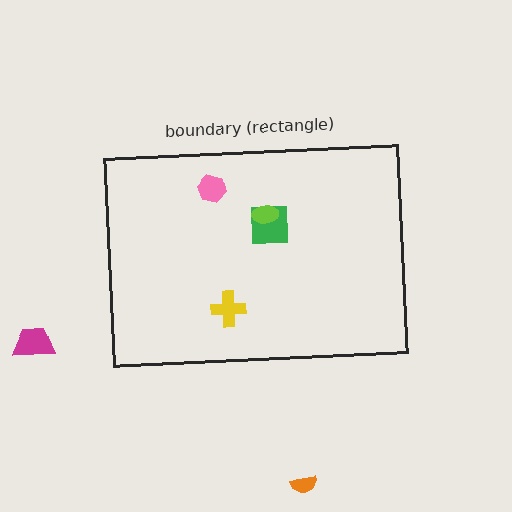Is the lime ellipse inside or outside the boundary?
Inside.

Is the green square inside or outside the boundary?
Inside.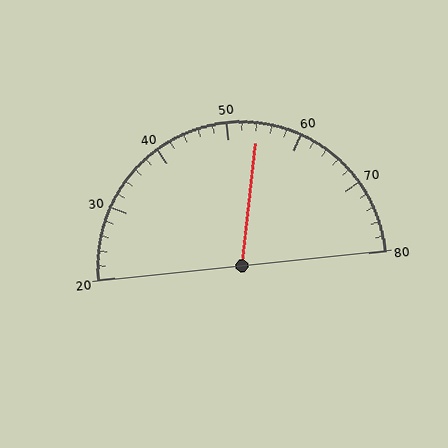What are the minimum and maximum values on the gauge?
The gauge ranges from 20 to 80.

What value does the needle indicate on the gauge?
The needle indicates approximately 54.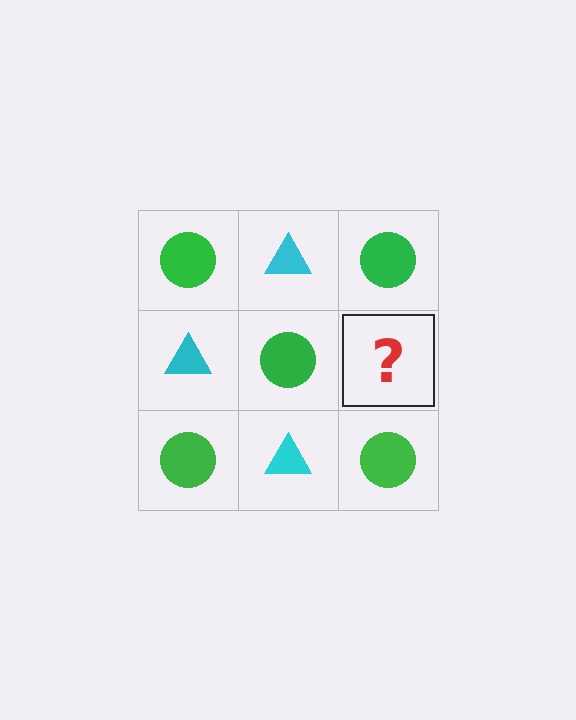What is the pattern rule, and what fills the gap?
The rule is that it alternates green circle and cyan triangle in a checkerboard pattern. The gap should be filled with a cyan triangle.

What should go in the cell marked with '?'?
The missing cell should contain a cyan triangle.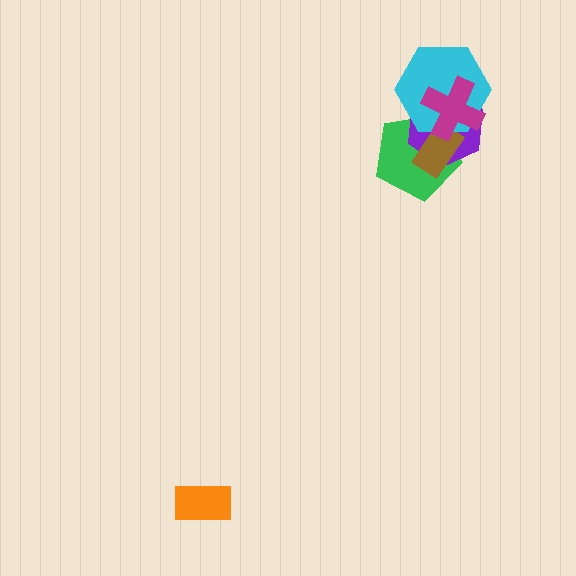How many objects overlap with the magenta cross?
4 objects overlap with the magenta cross.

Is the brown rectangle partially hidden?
Yes, it is partially covered by another shape.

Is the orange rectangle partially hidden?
No, no other shape covers it.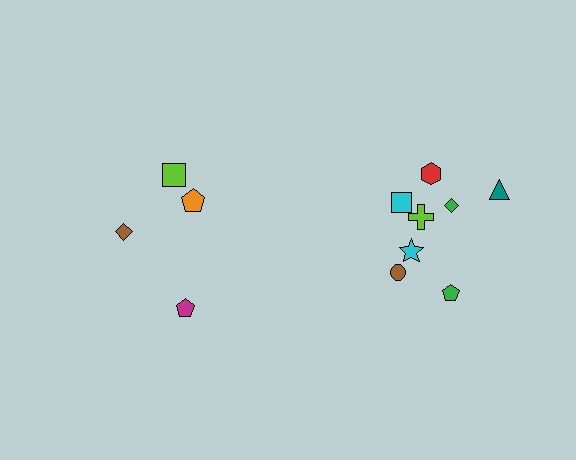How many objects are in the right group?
There are 8 objects.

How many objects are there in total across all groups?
There are 12 objects.